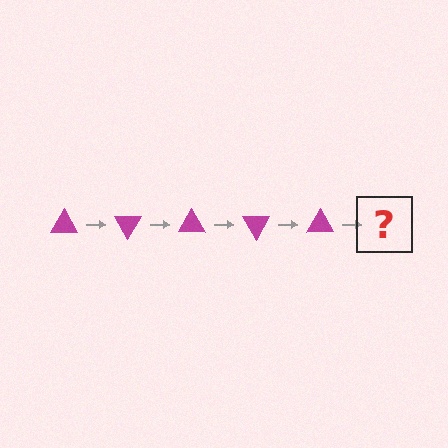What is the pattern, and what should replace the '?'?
The pattern is that the triangle rotates 60 degrees each step. The '?' should be a magenta triangle rotated 300 degrees.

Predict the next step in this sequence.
The next step is a magenta triangle rotated 300 degrees.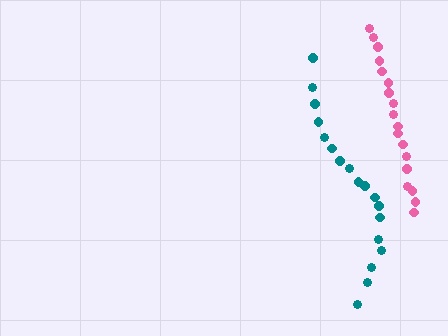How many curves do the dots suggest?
There are 2 distinct paths.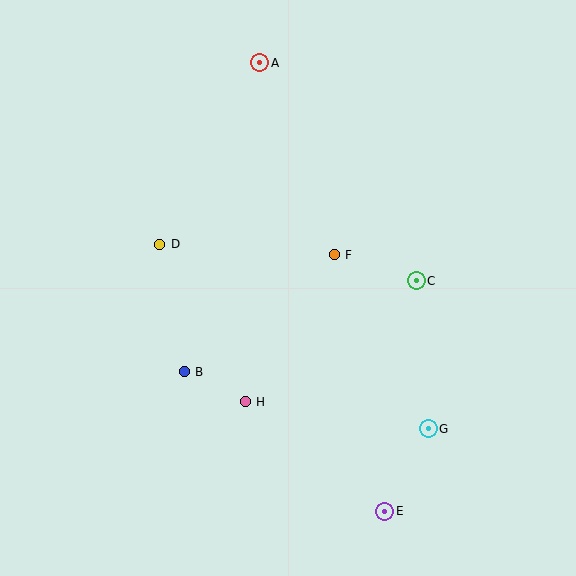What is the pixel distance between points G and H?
The distance between G and H is 185 pixels.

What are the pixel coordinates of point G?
Point G is at (428, 429).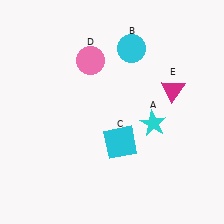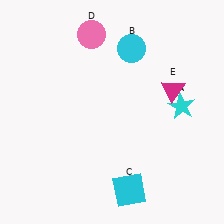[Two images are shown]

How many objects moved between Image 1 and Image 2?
3 objects moved between the two images.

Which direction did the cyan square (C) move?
The cyan square (C) moved down.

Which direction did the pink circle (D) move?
The pink circle (D) moved up.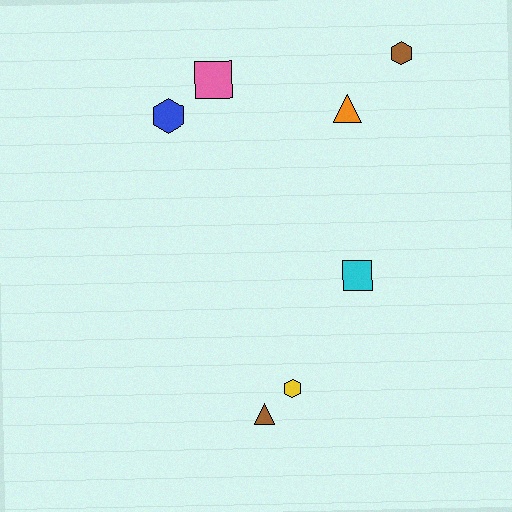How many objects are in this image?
There are 7 objects.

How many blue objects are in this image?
There is 1 blue object.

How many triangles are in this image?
There are 2 triangles.